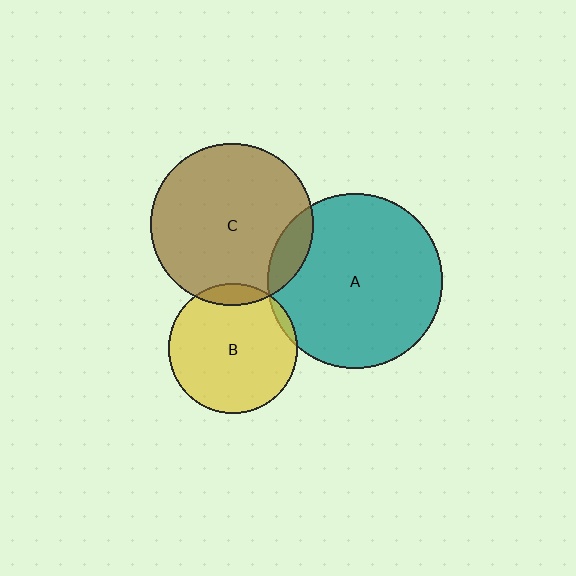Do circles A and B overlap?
Yes.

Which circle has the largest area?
Circle A (teal).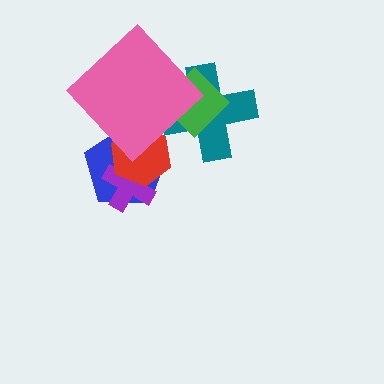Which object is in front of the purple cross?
The red hexagon is in front of the purple cross.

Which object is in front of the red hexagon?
The pink diamond is in front of the red hexagon.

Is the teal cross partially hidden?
Yes, it is partially covered by another shape.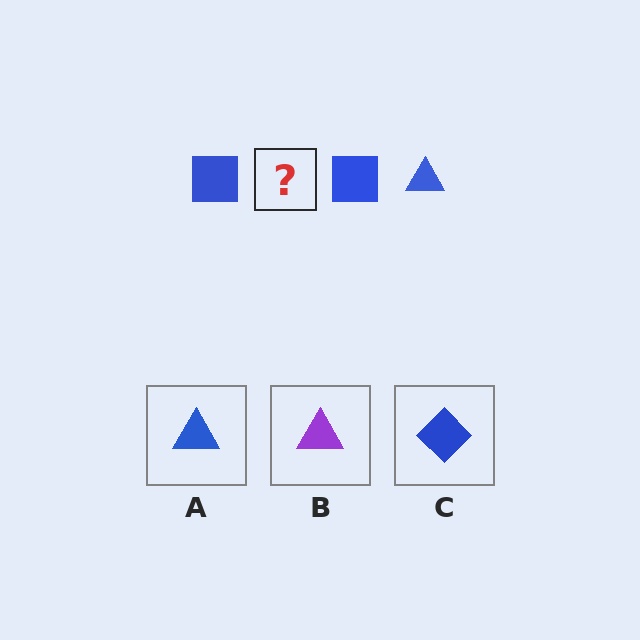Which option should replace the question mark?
Option A.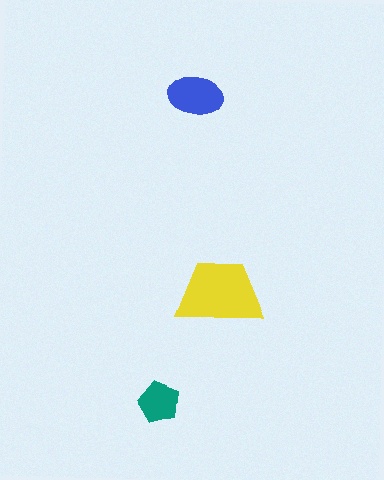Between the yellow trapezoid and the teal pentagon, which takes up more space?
The yellow trapezoid.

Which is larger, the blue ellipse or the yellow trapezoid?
The yellow trapezoid.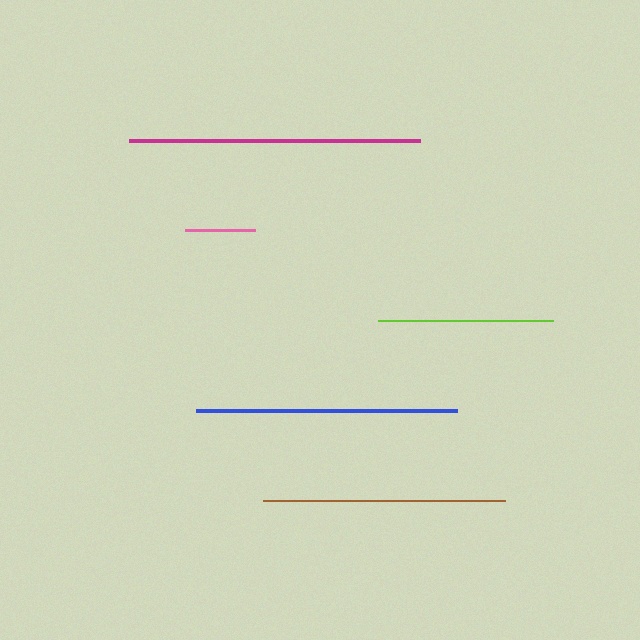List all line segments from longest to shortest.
From longest to shortest: magenta, blue, brown, lime, pink.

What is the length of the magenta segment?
The magenta segment is approximately 291 pixels long.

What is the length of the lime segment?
The lime segment is approximately 175 pixels long.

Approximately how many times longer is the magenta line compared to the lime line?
The magenta line is approximately 1.7 times the length of the lime line.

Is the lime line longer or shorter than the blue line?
The blue line is longer than the lime line.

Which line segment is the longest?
The magenta line is the longest at approximately 291 pixels.